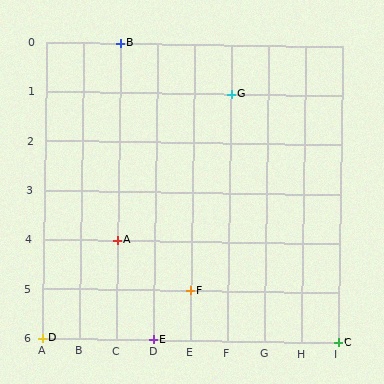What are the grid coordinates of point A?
Point A is at grid coordinates (C, 4).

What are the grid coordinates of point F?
Point F is at grid coordinates (E, 5).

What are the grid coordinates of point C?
Point C is at grid coordinates (I, 6).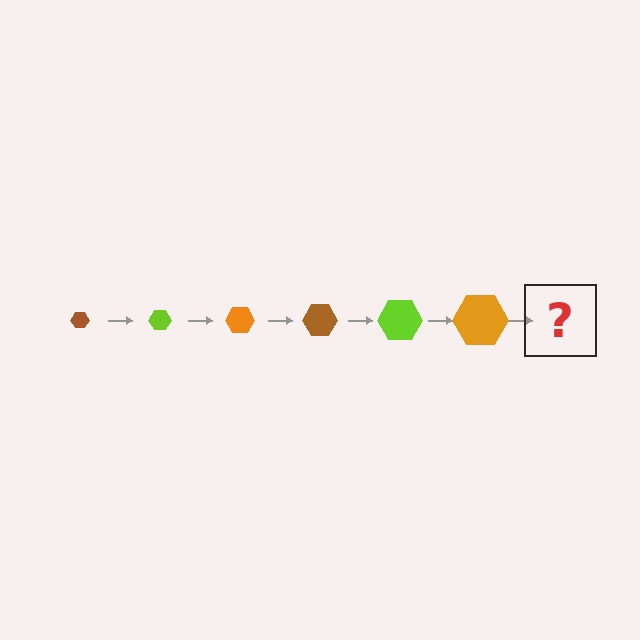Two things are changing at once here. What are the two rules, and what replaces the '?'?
The two rules are that the hexagon grows larger each step and the color cycles through brown, lime, and orange. The '?' should be a brown hexagon, larger than the previous one.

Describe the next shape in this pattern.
It should be a brown hexagon, larger than the previous one.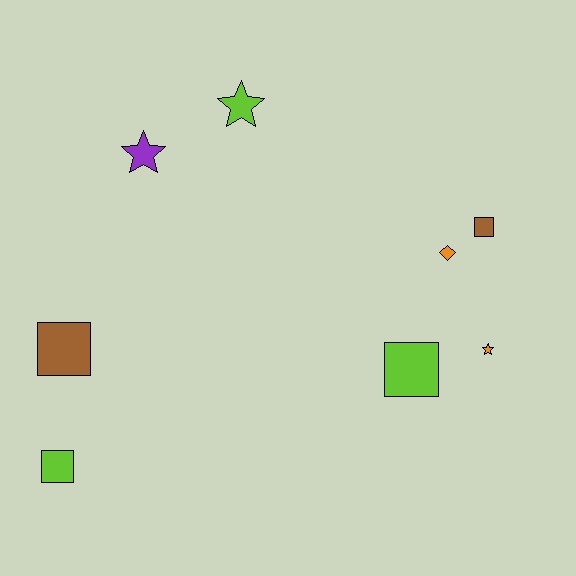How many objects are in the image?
There are 8 objects.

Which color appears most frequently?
Lime, with 3 objects.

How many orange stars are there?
There is 1 orange star.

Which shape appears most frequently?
Square, with 4 objects.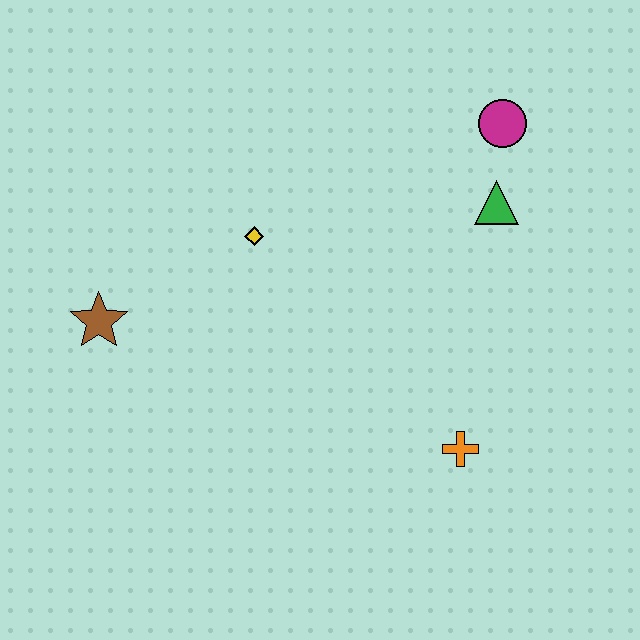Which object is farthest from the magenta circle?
The brown star is farthest from the magenta circle.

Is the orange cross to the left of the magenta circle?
Yes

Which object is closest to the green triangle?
The magenta circle is closest to the green triangle.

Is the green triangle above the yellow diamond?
Yes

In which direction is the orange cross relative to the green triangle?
The orange cross is below the green triangle.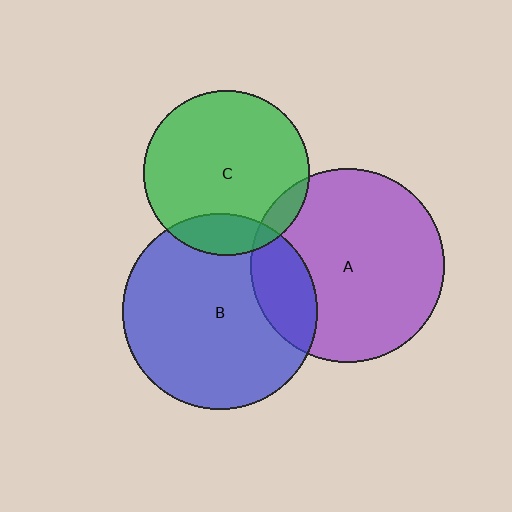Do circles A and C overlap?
Yes.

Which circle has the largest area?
Circle B (blue).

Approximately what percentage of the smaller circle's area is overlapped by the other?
Approximately 10%.